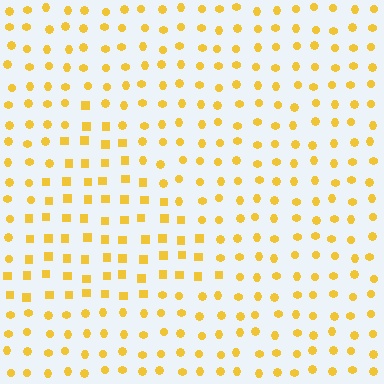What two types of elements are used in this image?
The image uses squares inside the triangle region and circles outside it.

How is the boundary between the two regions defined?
The boundary is defined by a change in element shape: squares inside vs. circles outside. All elements share the same color and spacing.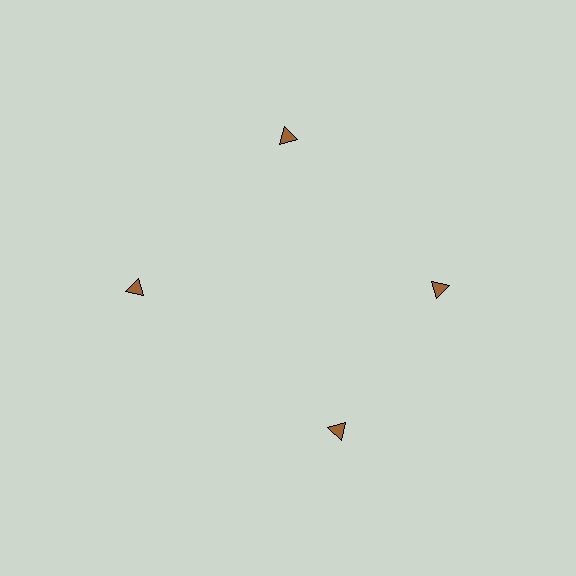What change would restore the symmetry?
The symmetry would be restored by rotating it back into even spacing with its neighbors so that all 4 triangles sit at equal angles and equal distance from the center.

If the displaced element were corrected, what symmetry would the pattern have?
It would have 4-fold rotational symmetry — the pattern would map onto itself every 90 degrees.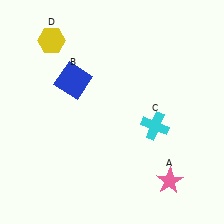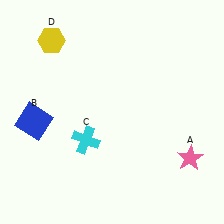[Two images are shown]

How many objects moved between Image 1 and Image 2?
3 objects moved between the two images.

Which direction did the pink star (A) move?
The pink star (A) moved up.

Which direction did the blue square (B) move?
The blue square (B) moved down.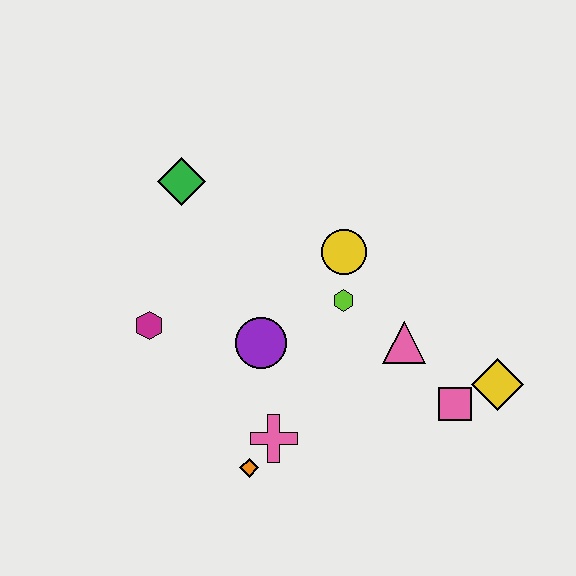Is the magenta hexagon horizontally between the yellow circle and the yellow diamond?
No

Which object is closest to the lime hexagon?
The yellow circle is closest to the lime hexagon.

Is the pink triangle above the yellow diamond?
Yes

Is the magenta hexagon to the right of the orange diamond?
No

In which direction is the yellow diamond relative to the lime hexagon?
The yellow diamond is to the right of the lime hexagon.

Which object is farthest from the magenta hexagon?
The yellow diamond is farthest from the magenta hexagon.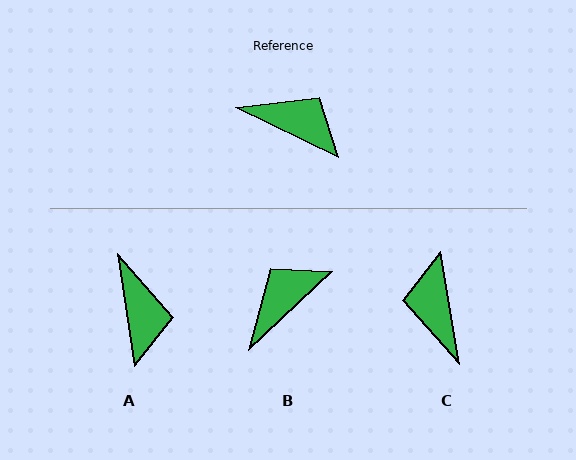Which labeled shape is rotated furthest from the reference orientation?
C, about 125 degrees away.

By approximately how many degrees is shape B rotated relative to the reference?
Approximately 69 degrees counter-clockwise.